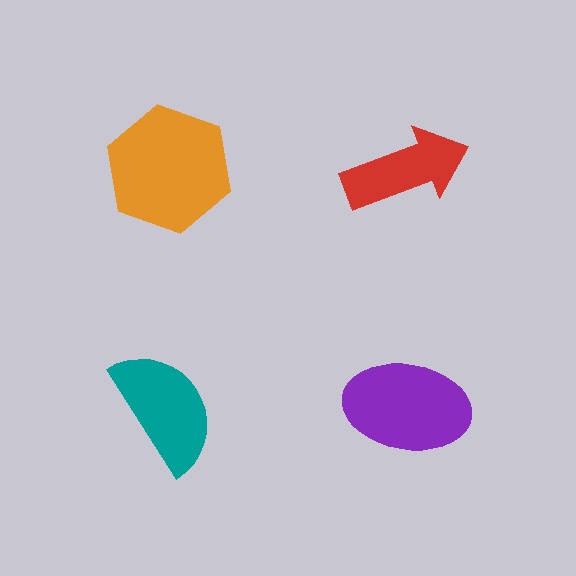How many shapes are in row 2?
2 shapes.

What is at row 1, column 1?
An orange hexagon.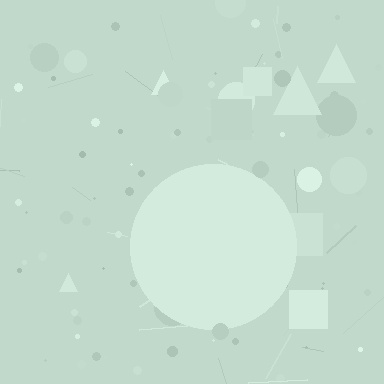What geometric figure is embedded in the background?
A circle is embedded in the background.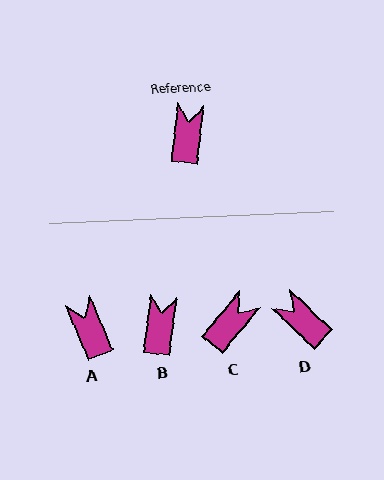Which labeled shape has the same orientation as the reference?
B.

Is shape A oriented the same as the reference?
No, it is off by about 30 degrees.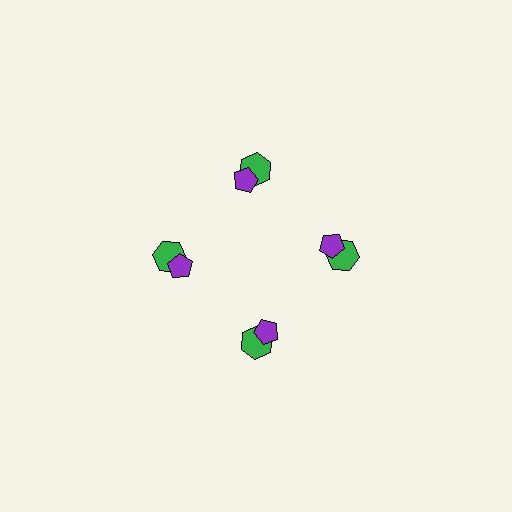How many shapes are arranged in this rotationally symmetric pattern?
There are 8 shapes, arranged in 4 groups of 2.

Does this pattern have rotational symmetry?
Yes, this pattern has 4-fold rotational symmetry. It looks the same after rotating 90 degrees around the center.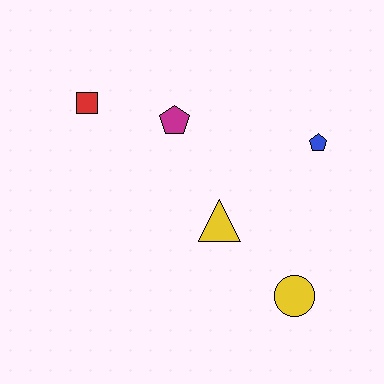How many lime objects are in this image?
There are no lime objects.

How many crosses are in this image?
There are no crosses.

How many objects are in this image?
There are 5 objects.